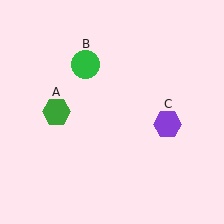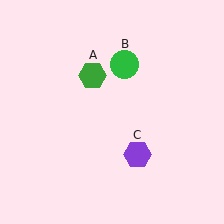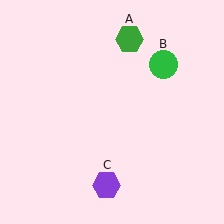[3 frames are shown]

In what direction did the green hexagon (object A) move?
The green hexagon (object A) moved up and to the right.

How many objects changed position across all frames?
3 objects changed position: green hexagon (object A), green circle (object B), purple hexagon (object C).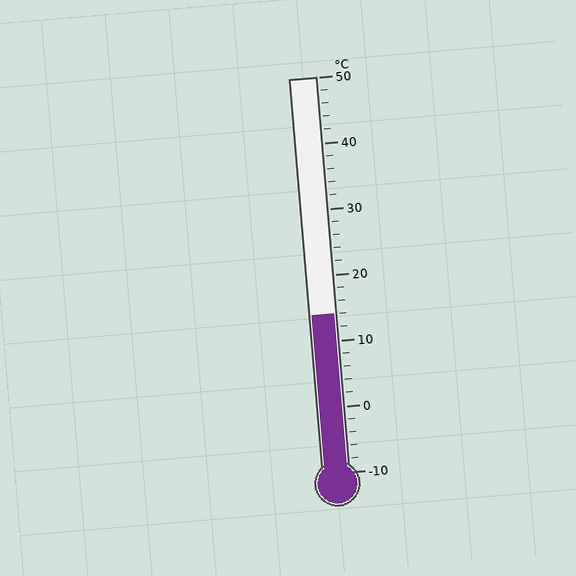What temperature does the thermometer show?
The thermometer shows approximately 14°C.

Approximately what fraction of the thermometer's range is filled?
The thermometer is filled to approximately 40% of its range.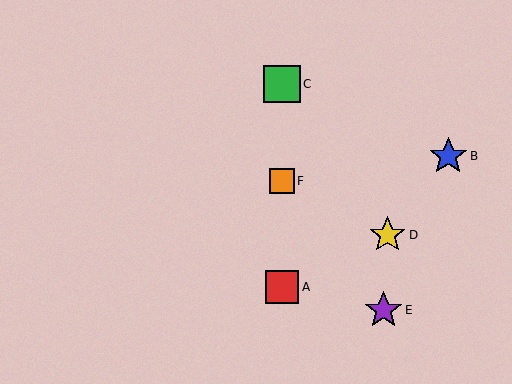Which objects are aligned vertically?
Objects A, C, F are aligned vertically.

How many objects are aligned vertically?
3 objects (A, C, F) are aligned vertically.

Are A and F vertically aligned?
Yes, both are at x≈282.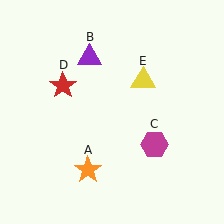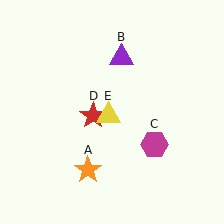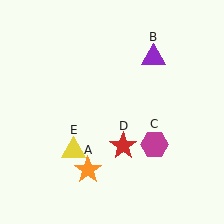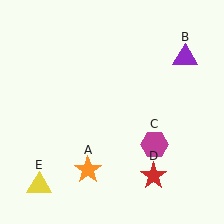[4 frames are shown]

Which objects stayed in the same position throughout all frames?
Orange star (object A) and magenta hexagon (object C) remained stationary.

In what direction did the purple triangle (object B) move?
The purple triangle (object B) moved right.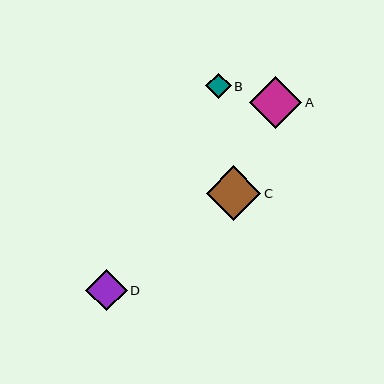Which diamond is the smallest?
Diamond B is the smallest with a size of approximately 25 pixels.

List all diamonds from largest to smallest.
From largest to smallest: C, A, D, B.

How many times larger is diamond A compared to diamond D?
Diamond A is approximately 1.3 times the size of diamond D.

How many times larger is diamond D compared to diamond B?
Diamond D is approximately 1.6 times the size of diamond B.